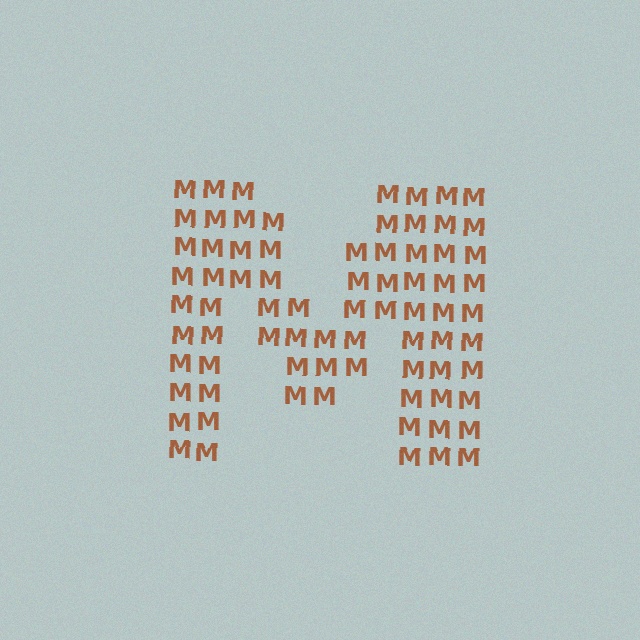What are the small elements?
The small elements are letter M's.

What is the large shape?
The large shape is the letter M.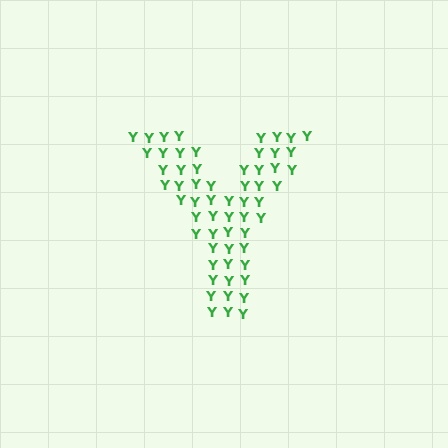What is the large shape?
The large shape is the letter Y.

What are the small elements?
The small elements are letter Y's.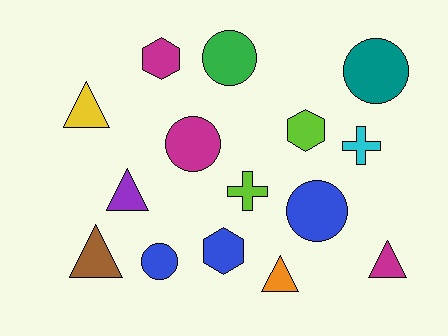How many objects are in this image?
There are 15 objects.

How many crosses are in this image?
There are 2 crosses.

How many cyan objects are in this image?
There is 1 cyan object.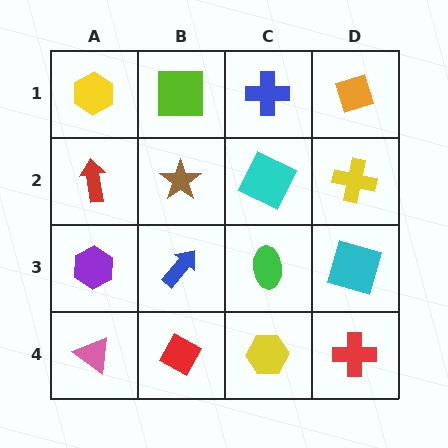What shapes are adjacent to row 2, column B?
A lime square (row 1, column B), a blue arrow (row 3, column B), a red arrow (row 2, column A), a cyan square (row 2, column C).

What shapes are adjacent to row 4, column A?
A purple hexagon (row 3, column A), a red diamond (row 4, column B).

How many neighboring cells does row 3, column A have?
3.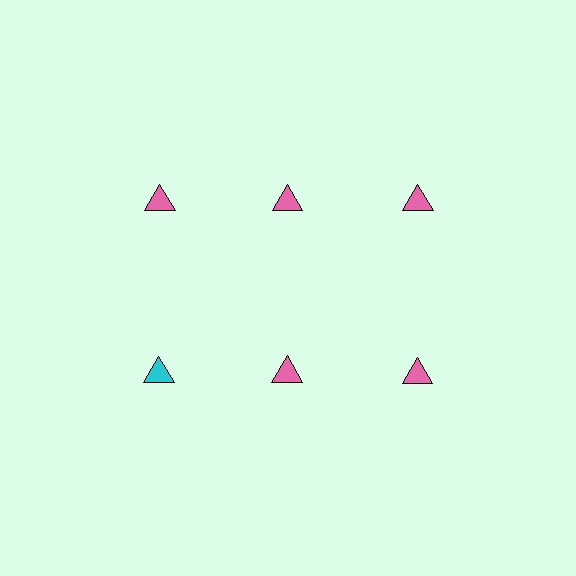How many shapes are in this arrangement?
There are 6 shapes arranged in a grid pattern.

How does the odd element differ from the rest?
It has a different color: cyan instead of pink.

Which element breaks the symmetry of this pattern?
The cyan triangle in the second row, leftmost column breaks the symmetry. All other shapes are pink triangles.